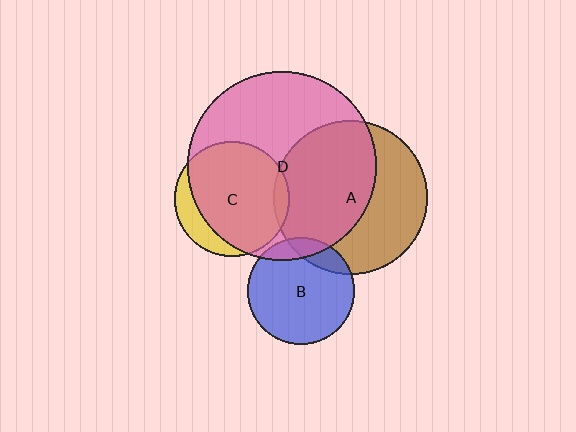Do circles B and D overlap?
Yes.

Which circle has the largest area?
Circle D (pink).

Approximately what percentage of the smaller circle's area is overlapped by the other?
Approximately 10%.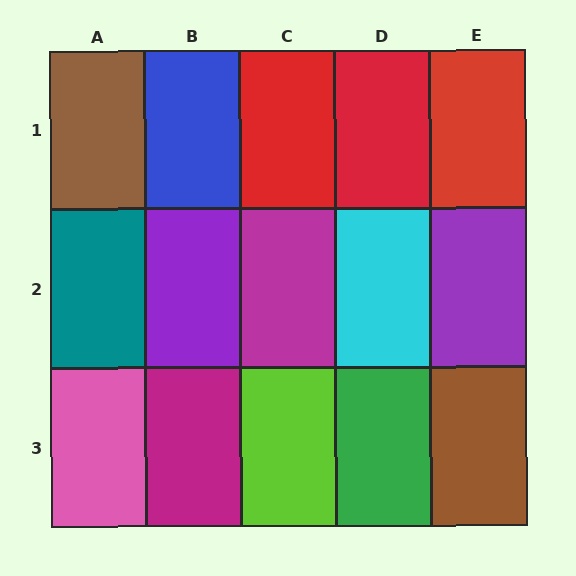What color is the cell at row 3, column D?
Green.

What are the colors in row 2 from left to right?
Teal, purple, magenta, cyan, purple.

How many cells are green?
1 cell is green.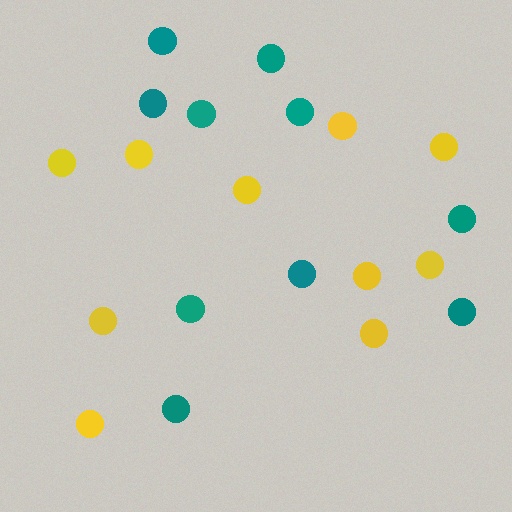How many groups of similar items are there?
There are 2 groups: one group of yellow circles (10) and one group of teal circles (10).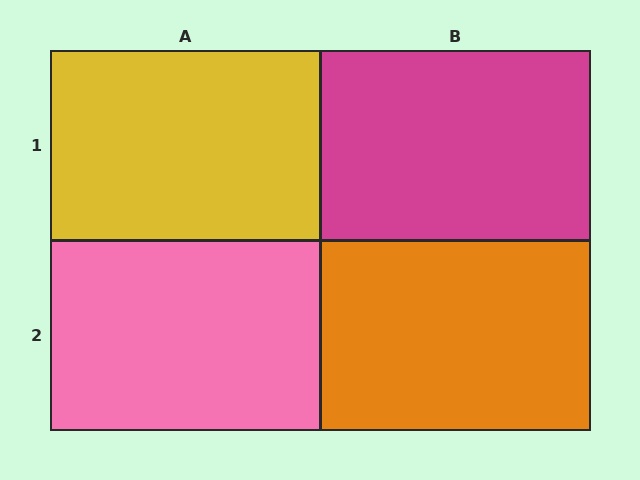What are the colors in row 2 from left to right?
Pink, orange.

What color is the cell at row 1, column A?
Yellow.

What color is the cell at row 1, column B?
Magenta.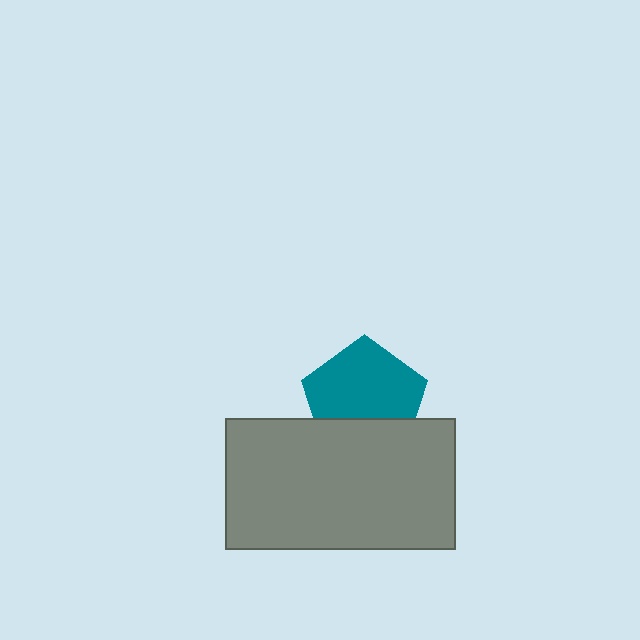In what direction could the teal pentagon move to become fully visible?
The teal pentagon could move up. That would shift it out from behind the gray rectangle entirely.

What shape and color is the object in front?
The object in front is a gray rectangle.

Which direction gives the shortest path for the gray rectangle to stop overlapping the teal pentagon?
Moving down gives the shortest separation.